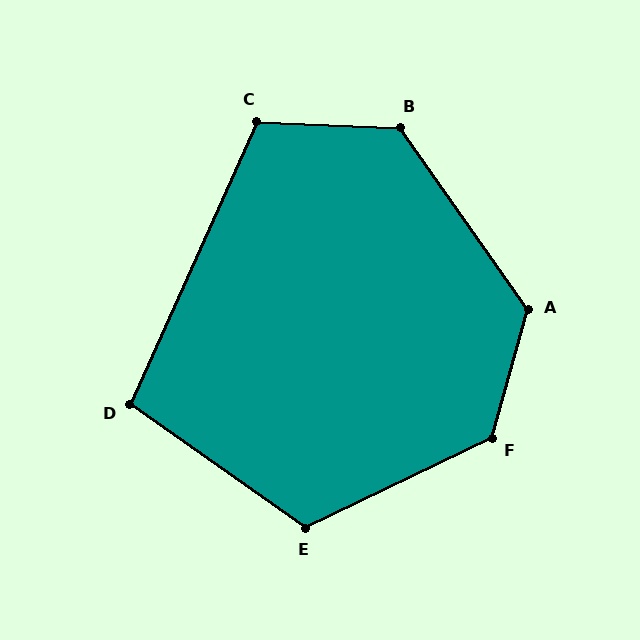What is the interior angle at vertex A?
Approximately 129 degrees (obtuse).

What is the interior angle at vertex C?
Approximately 112 degrees (obtuse).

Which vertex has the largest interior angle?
F, at approximately 132 degrees.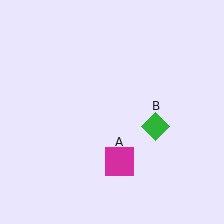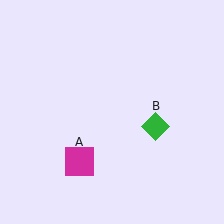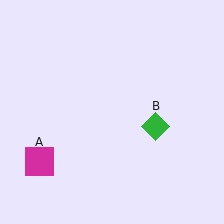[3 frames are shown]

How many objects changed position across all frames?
1 object changed position: magenta square (object A).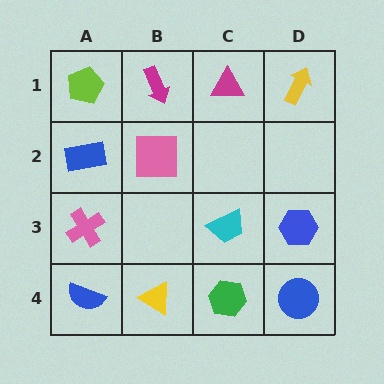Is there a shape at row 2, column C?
No, that cell is empty.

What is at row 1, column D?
A yellow arrow.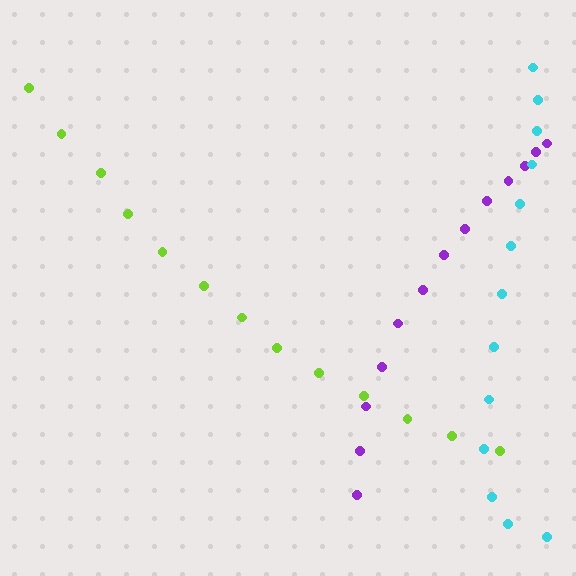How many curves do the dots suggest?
There are 3 distinct paths.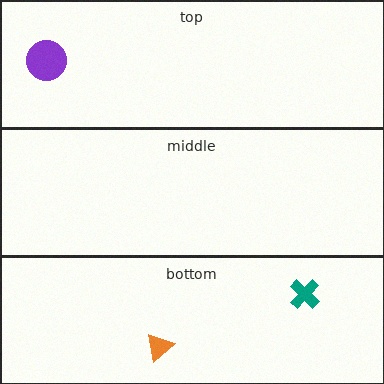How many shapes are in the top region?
1.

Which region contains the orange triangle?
The bottom region.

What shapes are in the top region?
The purple circle.